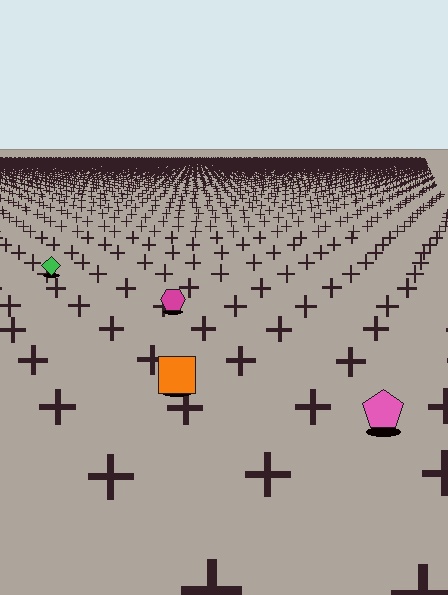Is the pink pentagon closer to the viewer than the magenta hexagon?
Yes. The pink pentagon is closer — you can tell from the texture gradient: the ground texture is coarser near it.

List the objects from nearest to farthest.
From nearest to farthest: the pink pentagon, the orange square, the magenta hexagon, the green diamond.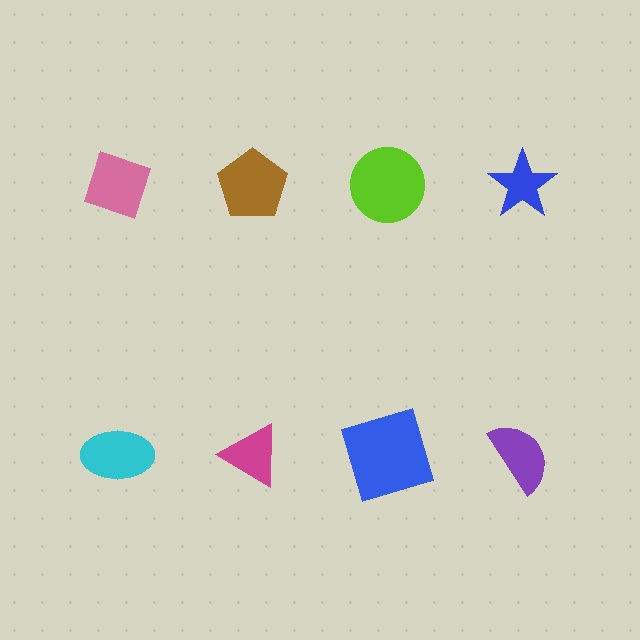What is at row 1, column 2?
A brown pentagon.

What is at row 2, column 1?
A cyan ellipse.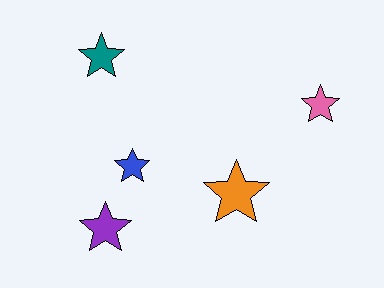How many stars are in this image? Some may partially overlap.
There are 5 stars.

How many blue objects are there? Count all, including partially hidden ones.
There is 1 blue object.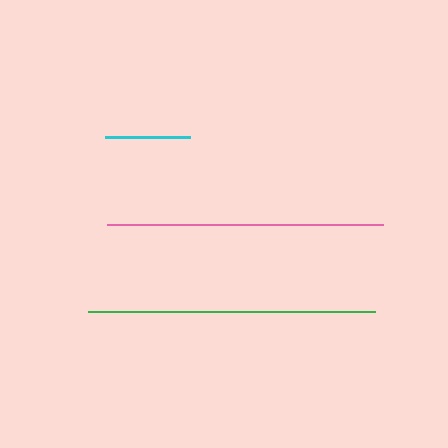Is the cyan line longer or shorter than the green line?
The green line is longer than the cyan line.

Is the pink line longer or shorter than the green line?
The green line is longer than the pink line.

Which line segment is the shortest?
The cyan line is the shortest at approximately 85 pixels.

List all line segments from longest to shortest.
From longest to shortest: green, pink, cyan.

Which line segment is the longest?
The green line is the longest at approximately 287 pixels.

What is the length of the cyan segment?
The cyan segment is approximately 85 pixels long.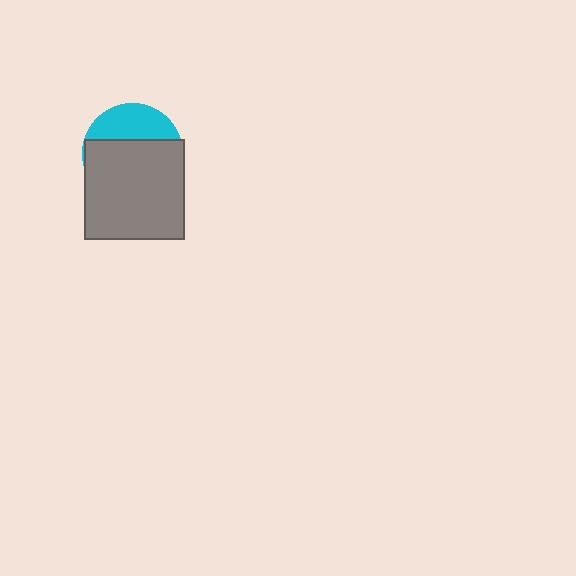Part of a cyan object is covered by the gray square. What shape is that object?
It is a circle.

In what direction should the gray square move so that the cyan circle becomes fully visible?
The gray square should move down. That is the shortest direction to clear the overlap and leave the cyan circle fully visible.